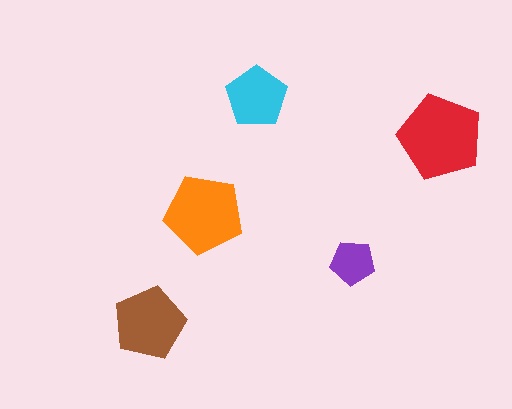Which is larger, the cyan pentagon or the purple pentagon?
The cyan one.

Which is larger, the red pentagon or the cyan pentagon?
The red one.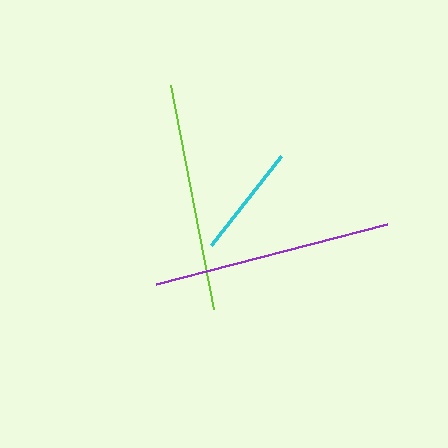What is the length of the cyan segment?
The cyan segment is approximately 113 pixels long.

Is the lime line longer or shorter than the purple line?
The purple line is longer than the lime line.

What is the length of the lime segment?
The lime segment is approximately 228 pixels long.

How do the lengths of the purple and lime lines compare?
The purple and lime lines are approximately the same length.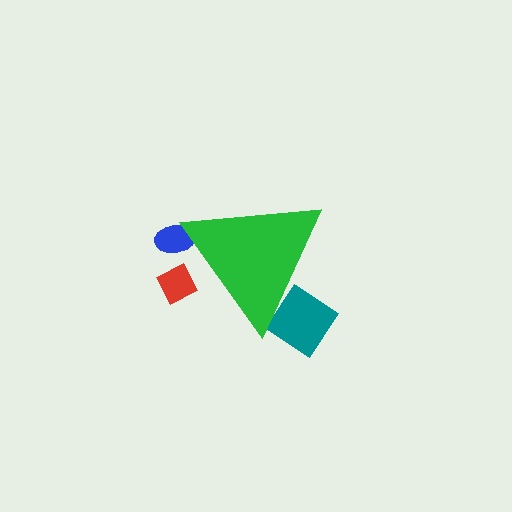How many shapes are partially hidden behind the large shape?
3 shapes are partially hidden.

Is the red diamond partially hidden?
Yes, the red diamond is partially hidden behind the green triangle.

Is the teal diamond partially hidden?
Yes, the teal diamond is partially hidden behind the green triangle.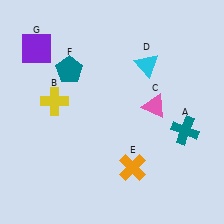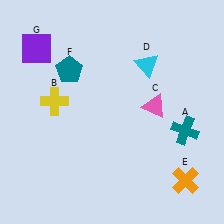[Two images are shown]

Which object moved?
The orange cross (E) moved right.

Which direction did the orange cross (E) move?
The orange cross (E) moved right.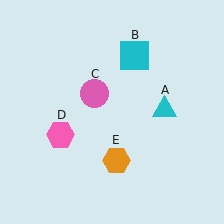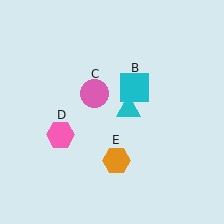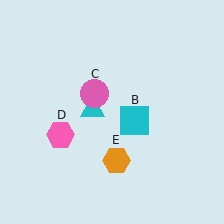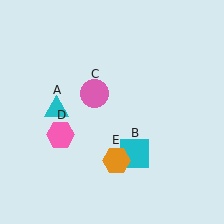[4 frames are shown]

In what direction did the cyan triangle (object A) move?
The cyan triangle (object A) moved left.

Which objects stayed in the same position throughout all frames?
Pink circle (object C) and pink hexagon (object D) and orange hexagon (object E) remained stationary.